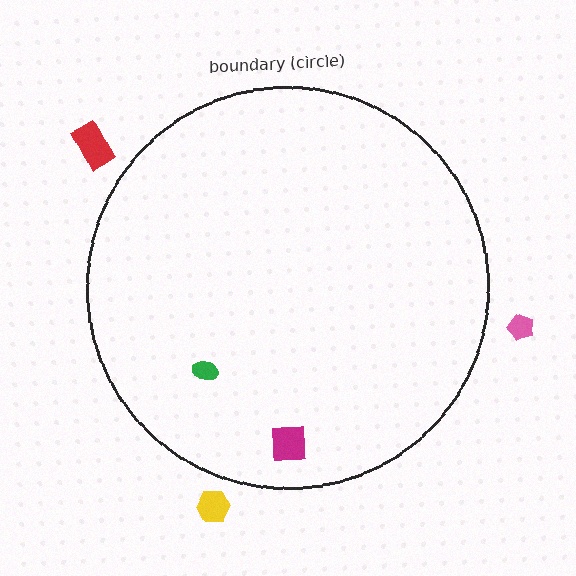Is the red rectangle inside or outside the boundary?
Outside.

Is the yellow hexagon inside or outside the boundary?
Outside.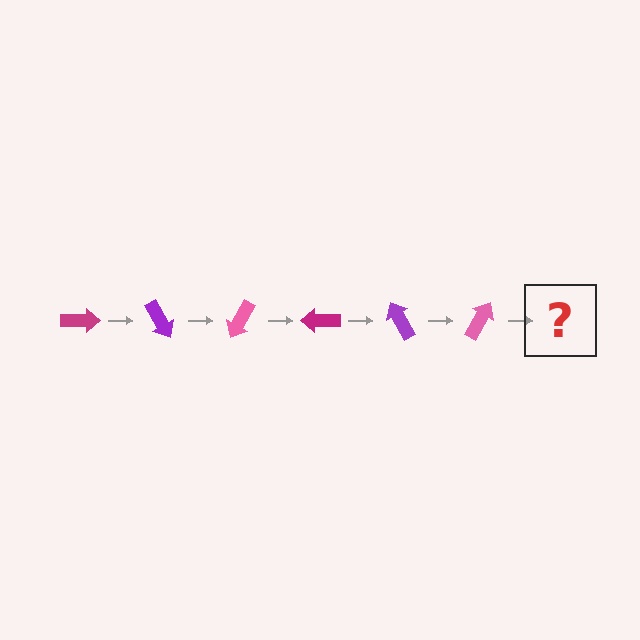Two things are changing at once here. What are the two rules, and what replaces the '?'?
The two rules are that it rotates 60 degrees each step and the color cycles through magenta, purple, and pink. The '?' should be a magenta arrow, rotated 360 degrees from the start.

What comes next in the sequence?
The next element should be a magenta arrow, rotated 360 degrees from the start.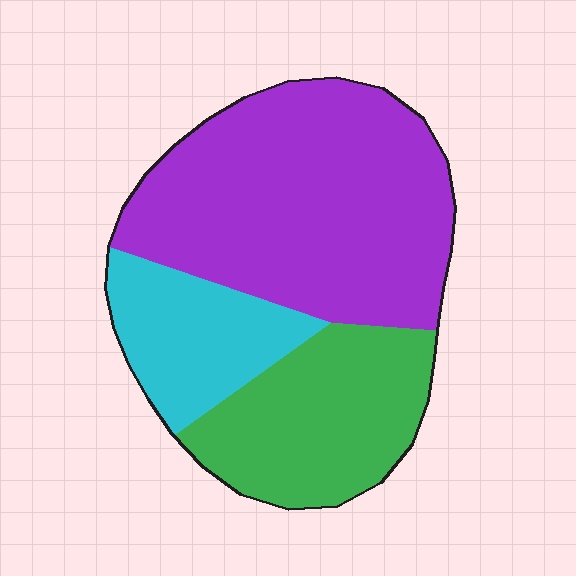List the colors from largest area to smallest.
From largest to smallest: purple, green, cyan.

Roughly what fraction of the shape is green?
Green takes up about one quarter (1/4) of the shape.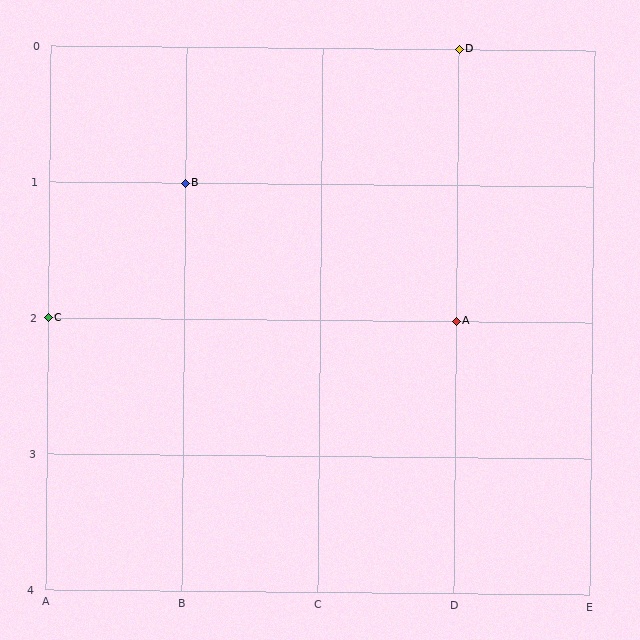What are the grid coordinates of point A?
Point A is at grid coordinates (D, 2).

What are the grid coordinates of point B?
Point B is at grid coordinates (B, 1).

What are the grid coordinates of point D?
Point D is at grid coordinates (D, 0).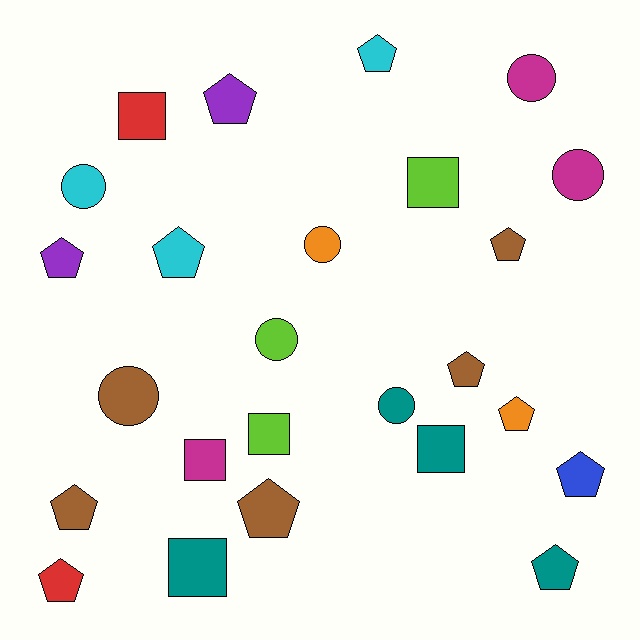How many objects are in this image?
There are 25 objects.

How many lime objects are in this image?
There are 3 lime objects.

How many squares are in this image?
There are 6 squares.